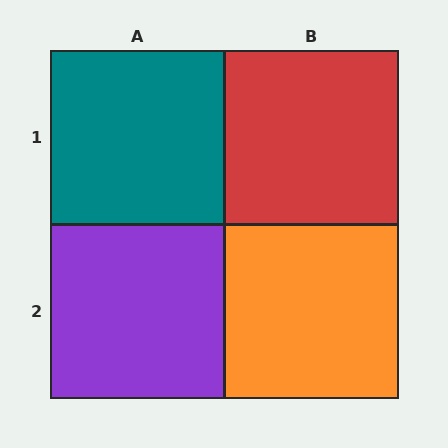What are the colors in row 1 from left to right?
Teal, red.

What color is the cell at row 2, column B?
Orange.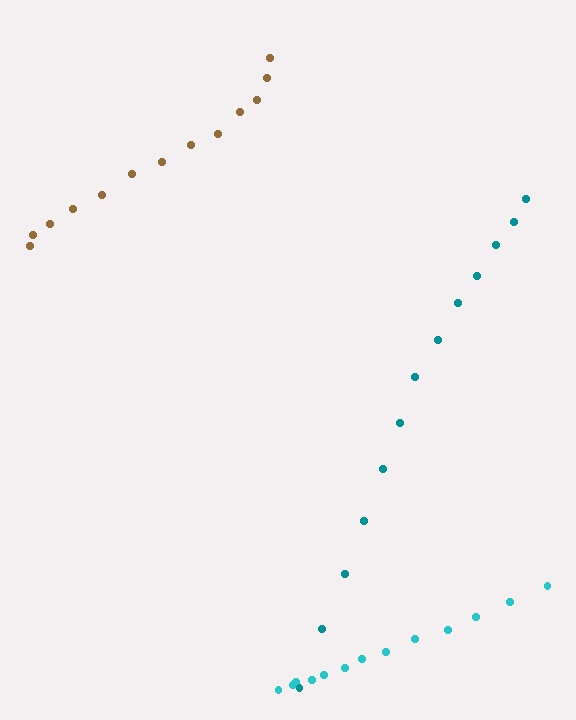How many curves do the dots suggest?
There are 3 distinct paths.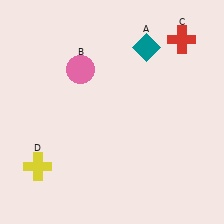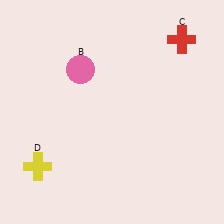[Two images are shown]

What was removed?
The teal diamond (A) was removed in Image 2.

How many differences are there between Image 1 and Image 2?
There is 1 difference between the two images.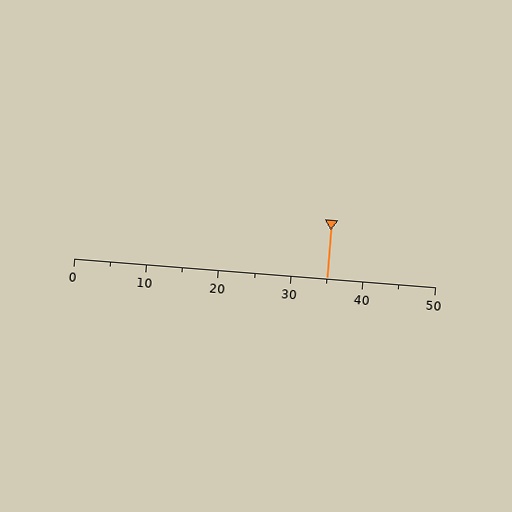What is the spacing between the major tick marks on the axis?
The major ticks are spaced 10 apart.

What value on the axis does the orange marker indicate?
The marker indicates approximately 35.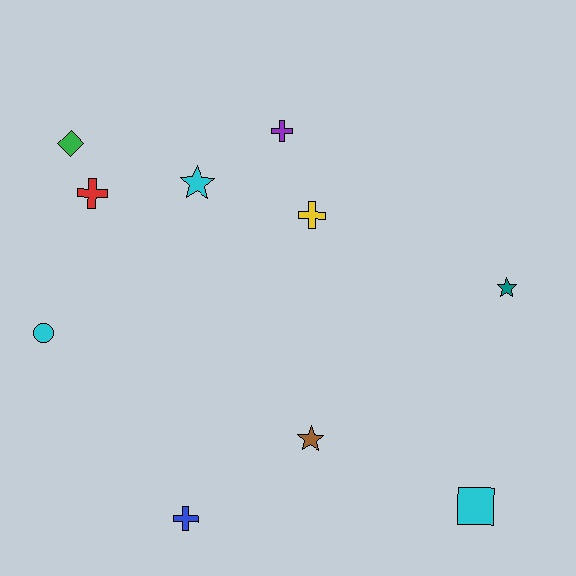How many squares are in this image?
There is 1 square.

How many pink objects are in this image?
There are no pink objects.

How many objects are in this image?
There are 10 objects.